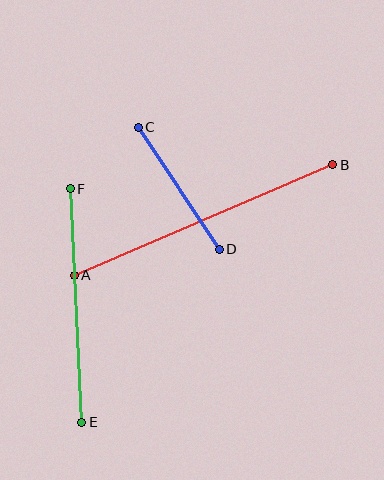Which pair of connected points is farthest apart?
Points A and B are farthest apart.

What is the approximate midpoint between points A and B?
The midpoint is at approximately (203, 220) pixels.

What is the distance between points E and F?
The distance is approximately 234 pixels.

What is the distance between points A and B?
The distance is approximately 281 pixels.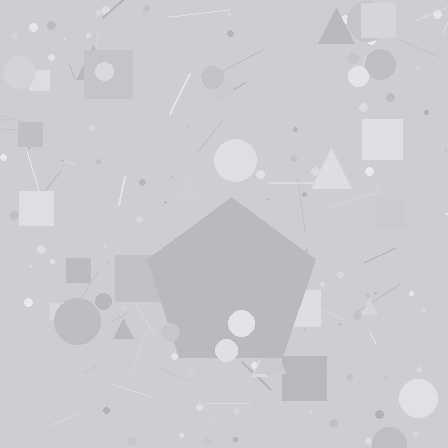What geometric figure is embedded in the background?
A pentagon is embedded in the background.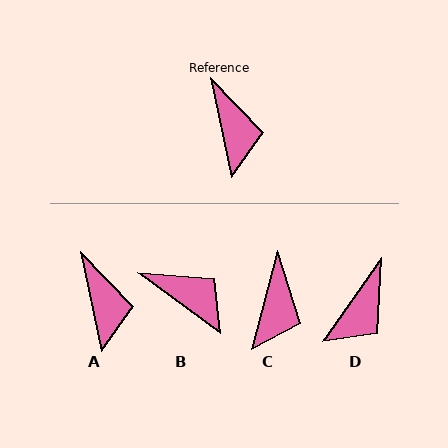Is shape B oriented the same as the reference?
No, it is off by about 42 degrees.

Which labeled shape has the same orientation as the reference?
A.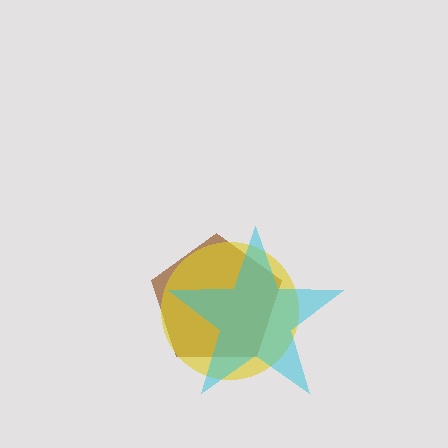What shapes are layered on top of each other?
The layered shapes are: a brown pentagon, a yellow circle, a cyan star.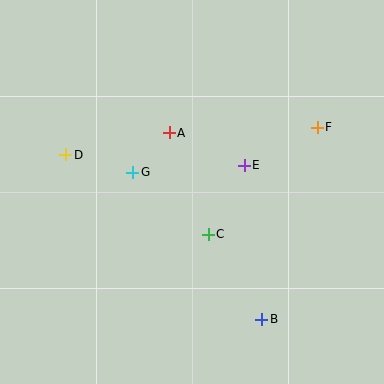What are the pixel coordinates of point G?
Point G is at (133, 172).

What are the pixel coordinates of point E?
Point E is at (244, 165).